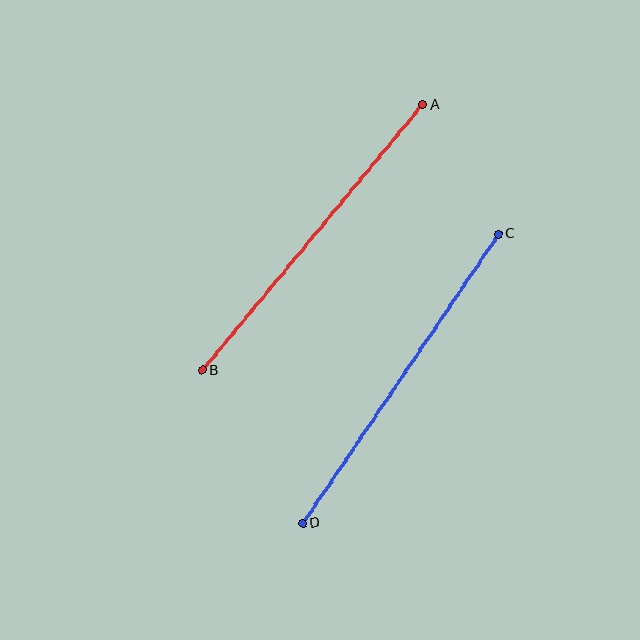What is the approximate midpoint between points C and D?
The midpoint is at approximately (401, 379) pixels.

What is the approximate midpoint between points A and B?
The midpoint is at approximately (313, 238) pixels.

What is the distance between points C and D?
The distance is approximately 349 pixels.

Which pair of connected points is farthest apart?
Points C and D are farthest apart.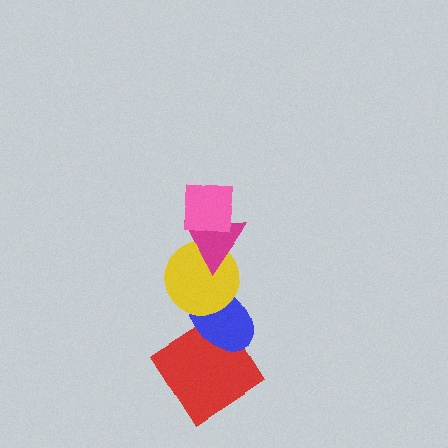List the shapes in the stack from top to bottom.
From top to bottom: the pink square, the magenta triangle, the yellow circle, the blue ellipse, the red diamond.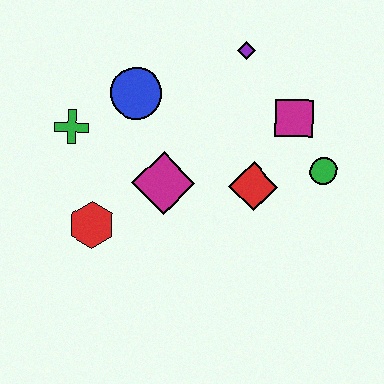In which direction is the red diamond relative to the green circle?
The red diamond is to the left of the green circle.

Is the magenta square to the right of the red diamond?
Yes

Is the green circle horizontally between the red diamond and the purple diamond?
No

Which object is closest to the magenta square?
The green circle is closest to the magenta square.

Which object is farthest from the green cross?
The green circle is farthest from the green cross.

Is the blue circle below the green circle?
No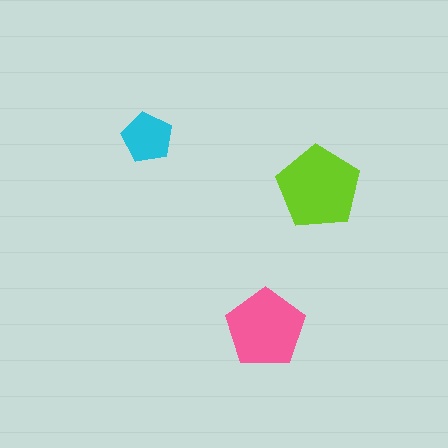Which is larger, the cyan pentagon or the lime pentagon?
The lime one.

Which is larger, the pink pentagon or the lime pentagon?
The lime one.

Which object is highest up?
The cyan pentagon is topmost.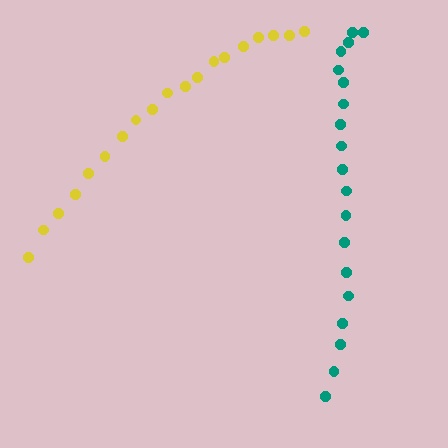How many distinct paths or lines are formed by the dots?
There are 2 distinct paths.